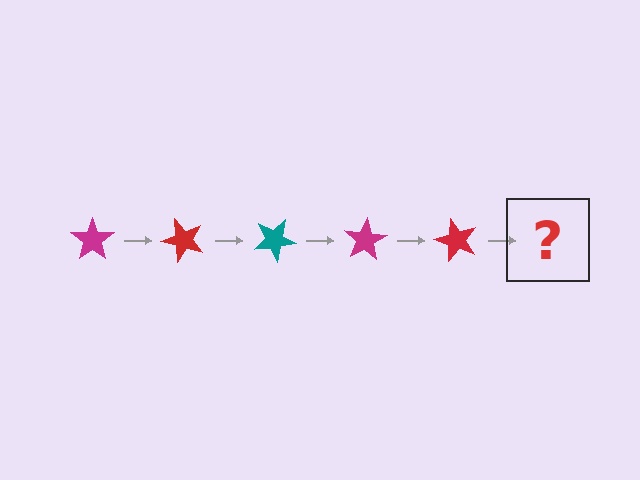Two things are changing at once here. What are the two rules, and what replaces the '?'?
The two rules are that it rotates 50 degrees each step and the color cycles through magenta, red, and teal. The '?' should be a teal star, rotated 250 degrees from the start.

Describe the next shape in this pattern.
It should be a teal star, rotated 250 degrees from the start.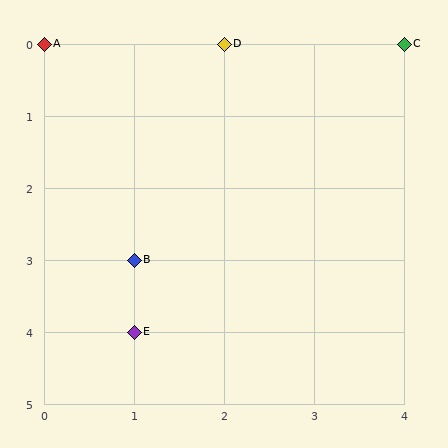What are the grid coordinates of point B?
Point B is at grid coordinates (1, 3).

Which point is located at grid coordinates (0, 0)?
Point A is at (0, 0).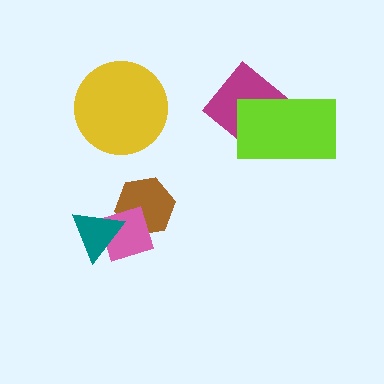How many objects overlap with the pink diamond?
2 objects overlap with the pink diamond.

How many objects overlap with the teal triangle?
2 objects overlap with the teal triangle.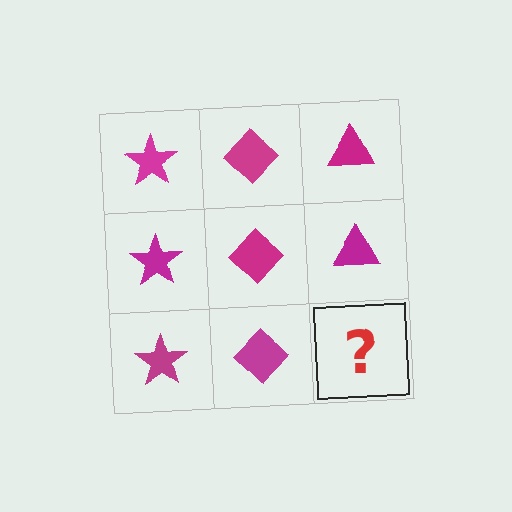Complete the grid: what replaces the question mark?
The question mark should be replaced with a magenta triangle.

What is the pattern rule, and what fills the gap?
The rule is that each column has a consistent shape. The gap should be filled with a magenta triangle.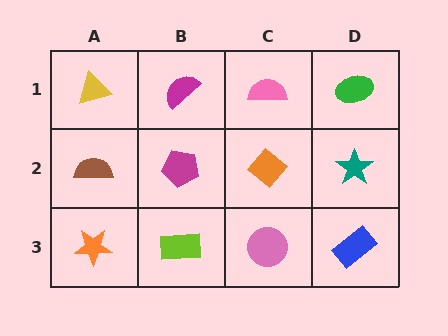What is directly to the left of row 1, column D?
A pink semicircle.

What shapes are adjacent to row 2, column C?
A pink semicircle (row 1, column C), a pink circle (row 3, column C), a magenta pentagon (row 2, column B), a teal star (row 2, column D).